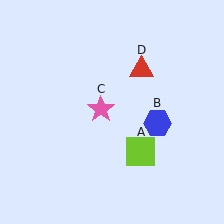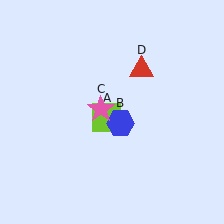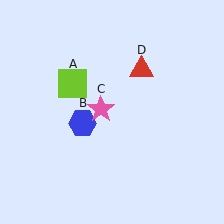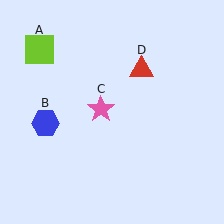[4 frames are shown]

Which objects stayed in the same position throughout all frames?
Pink star (object C) and red triangle (object D) remained stationary.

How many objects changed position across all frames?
2 objects changed position: lime square (object A), blue hexagon (object B).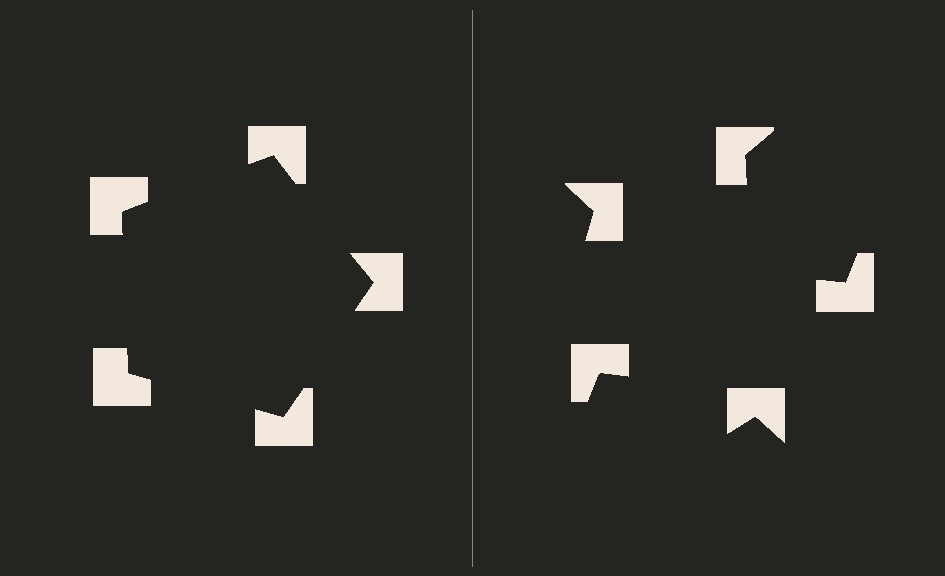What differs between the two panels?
The notched squares are positioned identically on both sides; only the wedge orientations differ. On the left they align to a pentagon; on the right they are misaligned.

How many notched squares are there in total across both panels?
10 — 5 on each side.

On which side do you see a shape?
An illusory pentagon appears on the left side. On the right side the wedge cuts are rotated, so no coherent shape forms.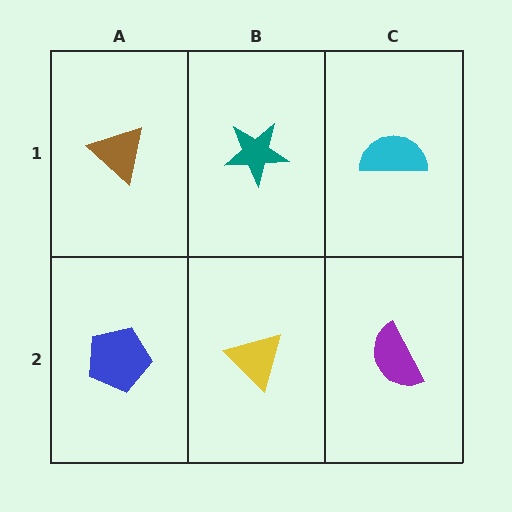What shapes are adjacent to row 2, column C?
A cyan semicircle (row 1, column C), a yellow triangle (row 2, column B).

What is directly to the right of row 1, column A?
A teal star.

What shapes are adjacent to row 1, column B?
A yellow triangle (row 2, column B), a brown triangle (row 1, column A), a cyan semicircle (row 1, column C).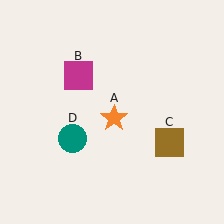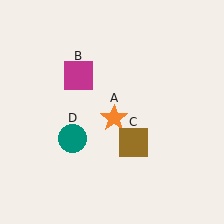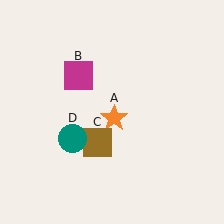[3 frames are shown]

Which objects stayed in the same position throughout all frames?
Orange star (object A) and magenta square (object B) and teal circle (object D) remained stationary.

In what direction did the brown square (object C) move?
The brown square (object C) moved left.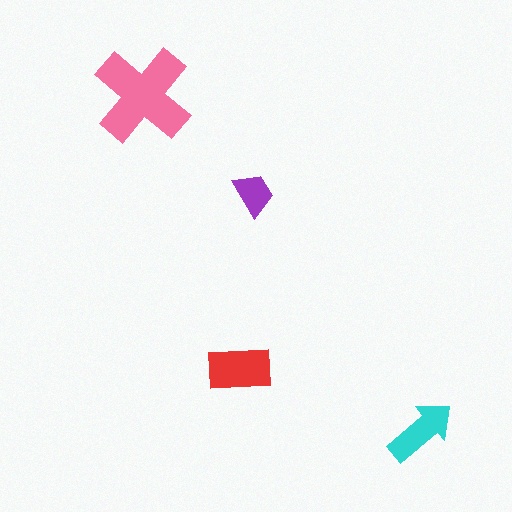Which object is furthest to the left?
The pink cross is leftmost.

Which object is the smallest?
The purple trapezoid.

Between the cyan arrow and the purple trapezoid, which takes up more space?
The cyan arrow.